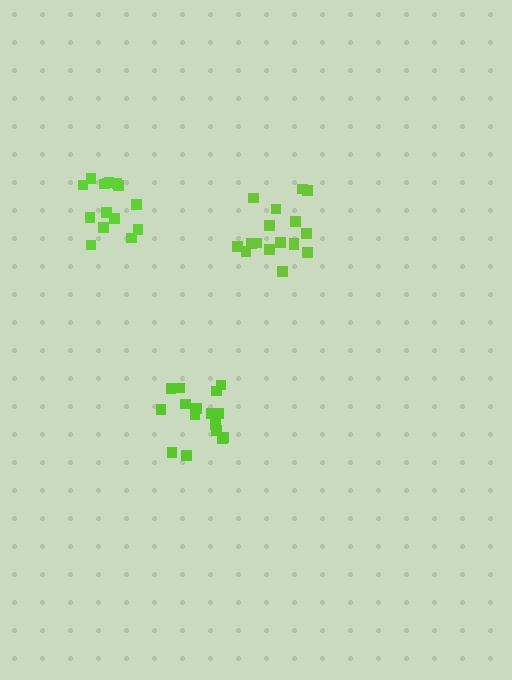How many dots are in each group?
Group 1: 17 dots, Group 2: 16 dots, Group 3: 15 dots (48 total).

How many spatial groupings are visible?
There are 3 spatial groupings.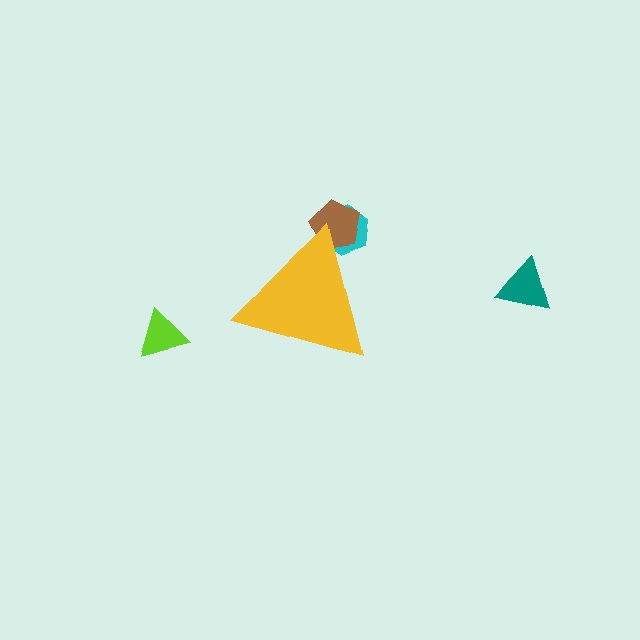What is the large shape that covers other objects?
A yellow triangle.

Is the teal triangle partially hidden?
No, the teal triangle is fully visible.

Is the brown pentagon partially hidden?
Yes, the brown pentagon is partially hidden behind the yellow triangle.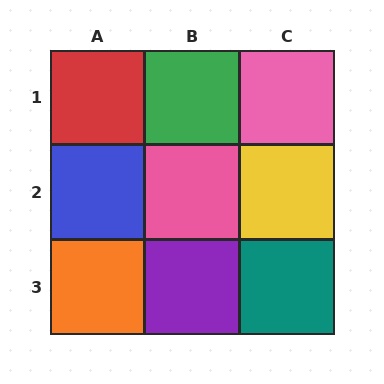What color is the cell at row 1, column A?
Red.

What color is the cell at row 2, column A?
Blue.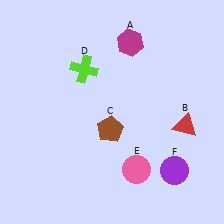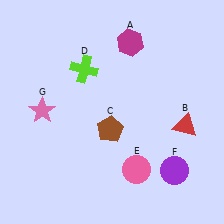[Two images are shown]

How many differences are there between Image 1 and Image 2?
There is 1 difference between the two images.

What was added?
A pink star (G) was added in Image 2.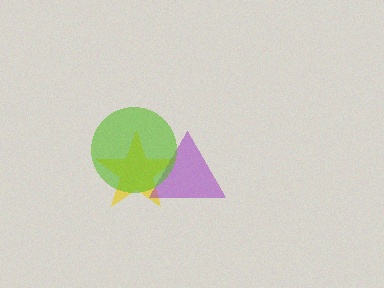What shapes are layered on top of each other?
The layered shapes are: a yellow star, a purple triangle, a lime circle.